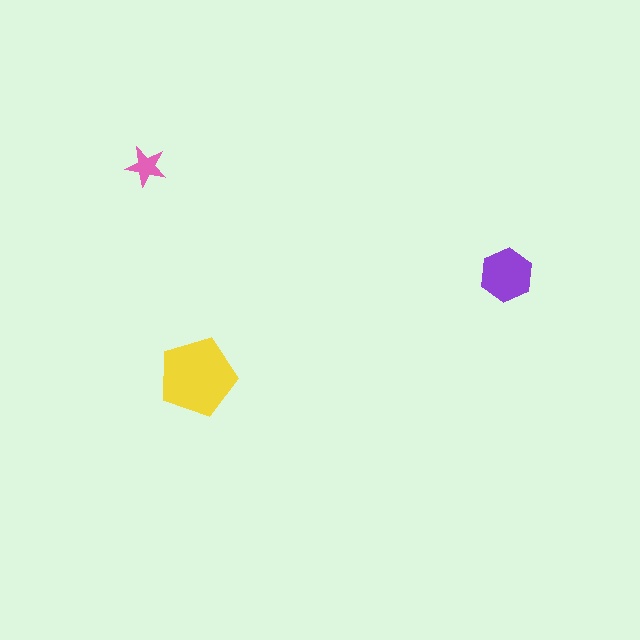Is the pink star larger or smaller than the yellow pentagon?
Smaller.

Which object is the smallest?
The pink star.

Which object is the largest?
The yellow pentagon.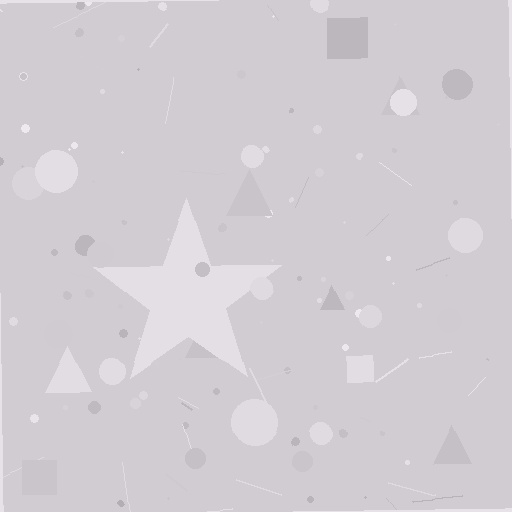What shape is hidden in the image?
A star is hidden in the image.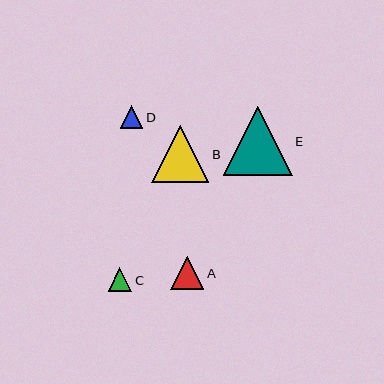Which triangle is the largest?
Triangle E is the largest with a size of approximately 69 pixels.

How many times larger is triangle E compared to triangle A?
Triangle E is approximately 2.1 times the size of triangle A.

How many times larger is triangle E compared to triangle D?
Triangle E is approximately 3.0 times the size of triangle D.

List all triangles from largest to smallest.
From largest to smallest: E, B, A, C, D.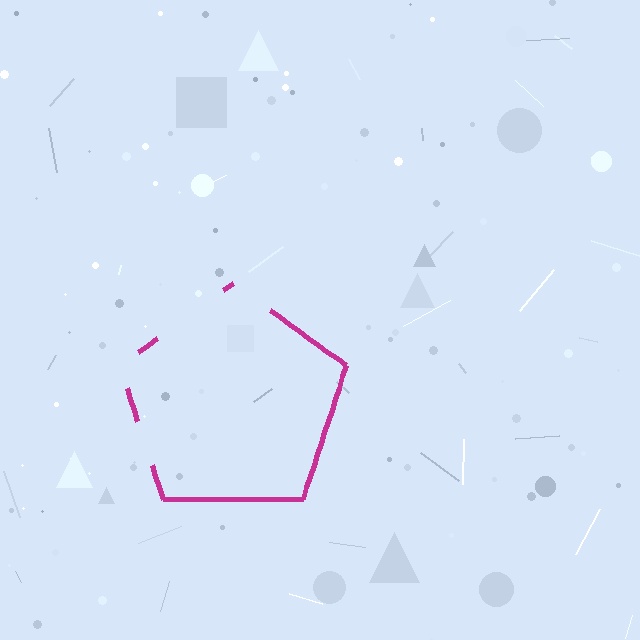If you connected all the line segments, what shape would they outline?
They would outline a pentagon.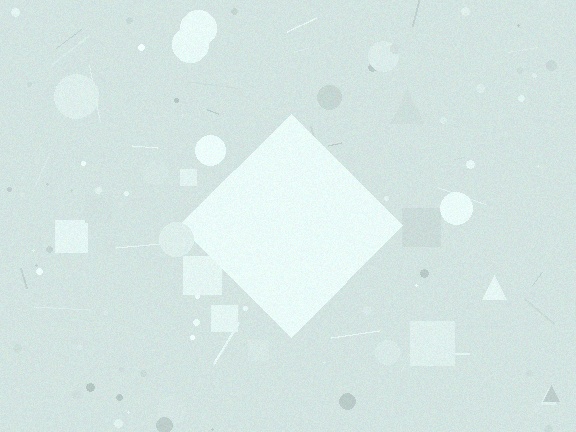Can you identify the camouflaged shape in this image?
The camouflaged shape is a diamond.